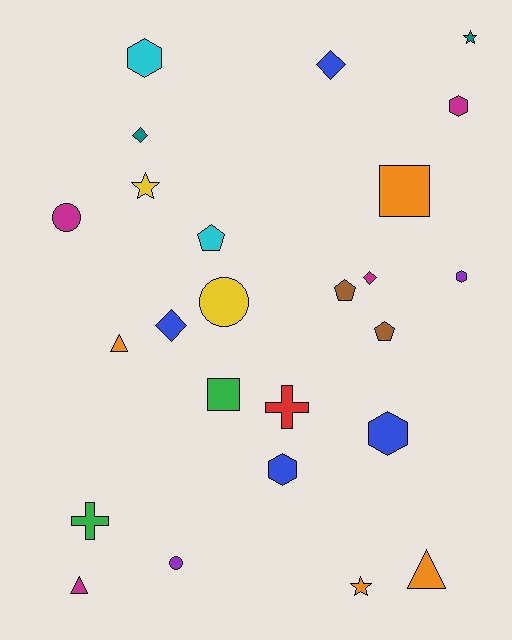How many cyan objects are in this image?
There are 2 cyan objects.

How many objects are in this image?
There are 25 objects.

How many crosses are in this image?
There are 2 crosses.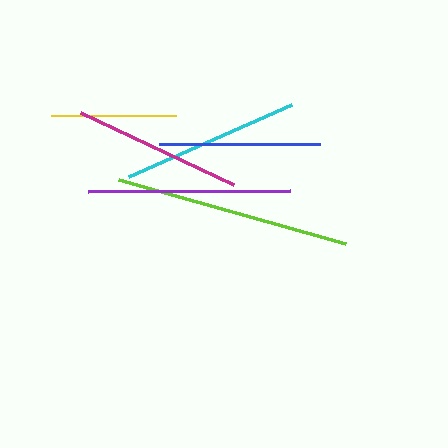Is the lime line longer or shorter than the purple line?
The lime line is longer than the purple line.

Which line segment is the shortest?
The yellow line is the shortest at approximately 126 pixels.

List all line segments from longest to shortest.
From longest to shortest: lime, purple, cyan, magenta, blue, yellow.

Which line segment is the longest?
The lime line is the longest at approximately 236 pixels.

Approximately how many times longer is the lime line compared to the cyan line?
The lime line is approximately 1.3 times the length of the cyan line.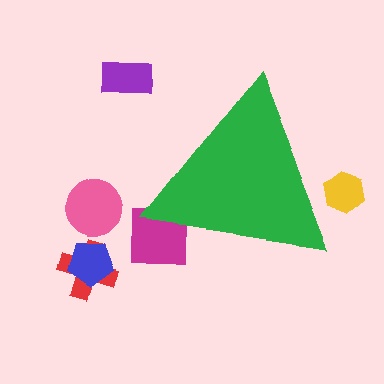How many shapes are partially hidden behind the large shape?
2 shapes are partially hidden.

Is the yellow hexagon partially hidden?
Yes, the yellow hexagon is partially hidden behind the green triangle.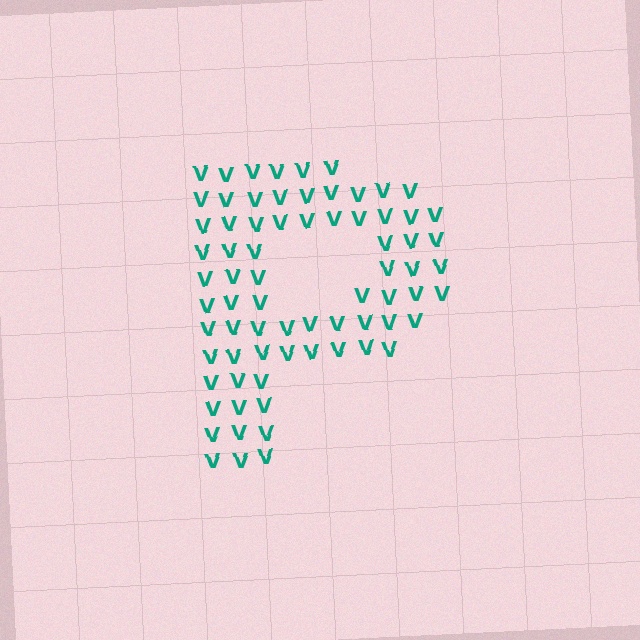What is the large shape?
The large shape is the letter P.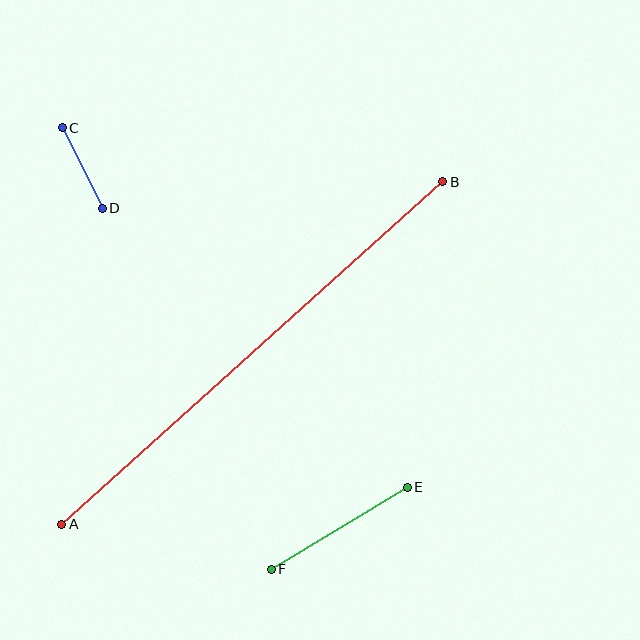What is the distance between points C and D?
The distance is approximately 90 pixels.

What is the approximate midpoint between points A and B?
The midpoint is at approximately (252, 353) pixels.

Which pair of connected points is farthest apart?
Points A and B are farthest apart.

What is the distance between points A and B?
The distance is approximately 512 pixels.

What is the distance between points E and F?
The distance is approximately 159 pixels.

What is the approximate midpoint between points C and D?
The midpoint is at approximately (82, 168) pixels.